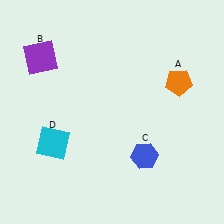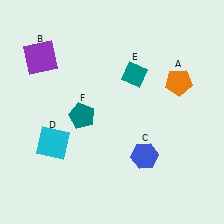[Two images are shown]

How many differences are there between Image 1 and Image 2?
There are 2 differences between the two images.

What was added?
A teal diamond (E), a teal pentagon (F) were added in Image 2.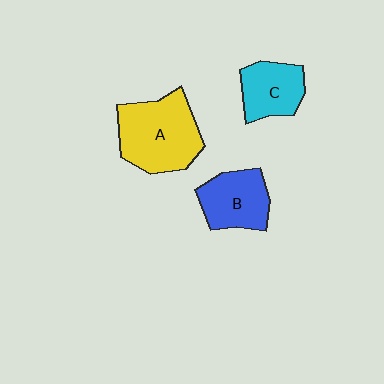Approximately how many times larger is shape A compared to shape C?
Approximately 1.7 times.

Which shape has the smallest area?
Shape C (cyan).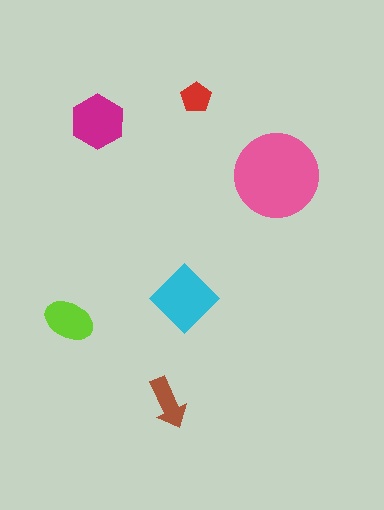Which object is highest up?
The red pentagon is topmost.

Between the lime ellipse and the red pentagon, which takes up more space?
The lime ellipse.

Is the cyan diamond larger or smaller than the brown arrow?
Larger.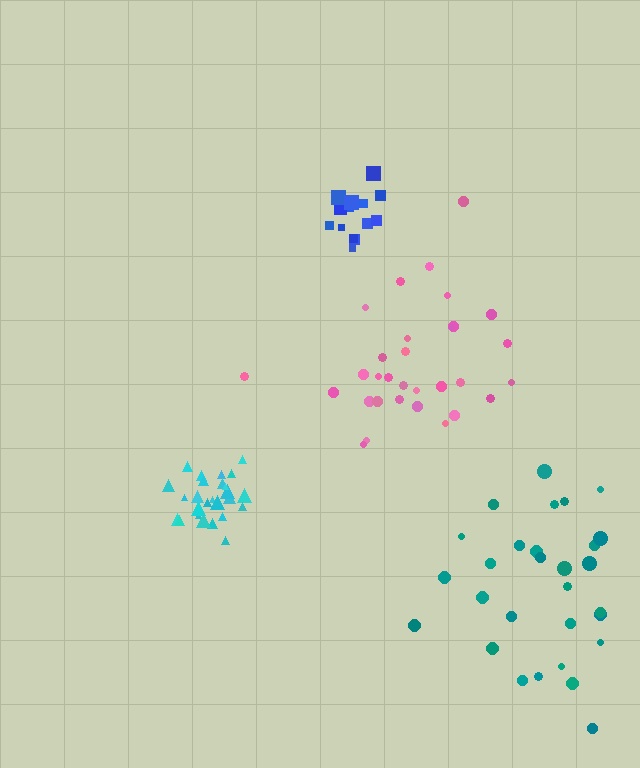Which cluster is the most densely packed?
Cyan.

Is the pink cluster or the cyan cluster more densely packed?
Cyan.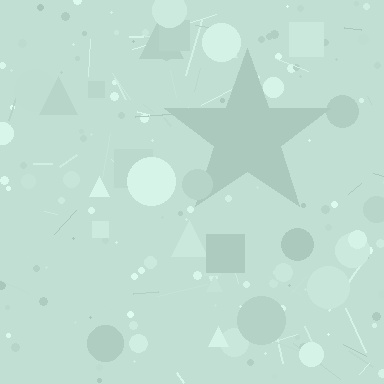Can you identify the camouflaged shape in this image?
The camouflaged shape is a star.